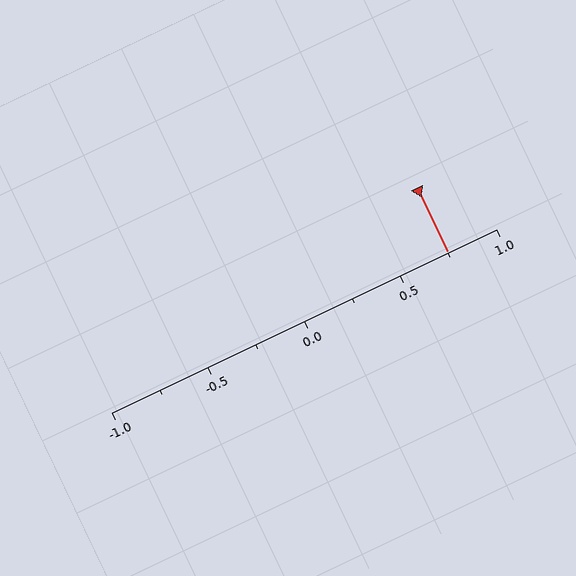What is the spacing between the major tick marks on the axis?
The major ticks are spaced 0.5 apart.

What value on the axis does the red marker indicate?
The marker indicates approximately 0.75.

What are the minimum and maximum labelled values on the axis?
The axis runs from -1.0 to 1.0.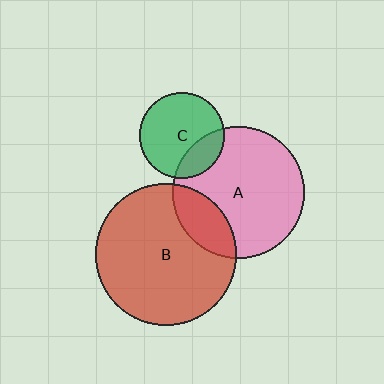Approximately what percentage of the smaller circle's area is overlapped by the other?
Approximately 20%.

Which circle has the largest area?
Circle B (red).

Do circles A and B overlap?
Yes.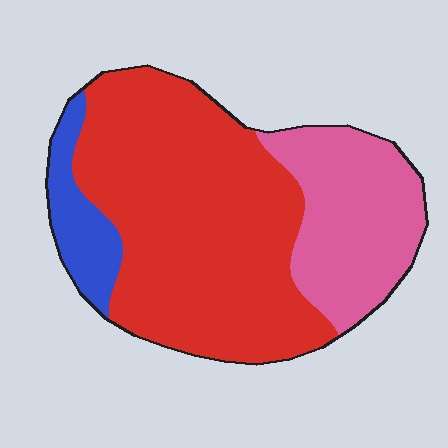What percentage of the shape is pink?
Pink takes up about one quarter (1/4) of the shape.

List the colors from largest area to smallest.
From largest to smallest: red, pink, blue.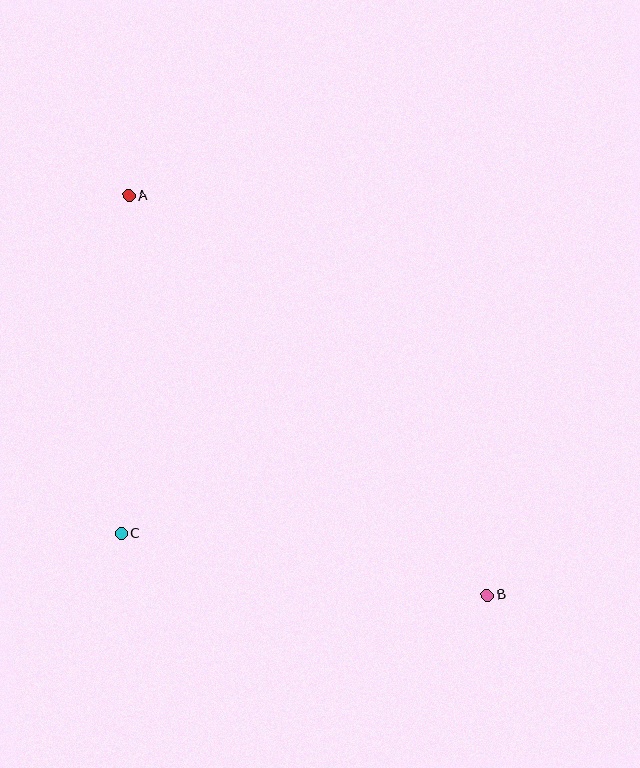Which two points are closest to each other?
Points A and C are closest to each other.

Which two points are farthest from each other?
Points A and B are farthest from each other.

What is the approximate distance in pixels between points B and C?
The distance between B and C is approximately 371 pixels.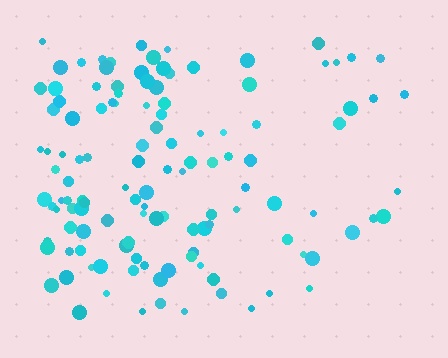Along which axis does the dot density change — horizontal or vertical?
Horizontal.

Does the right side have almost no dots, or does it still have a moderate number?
Still a moderate number, just noticeably fewer than the left.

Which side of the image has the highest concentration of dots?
The left.